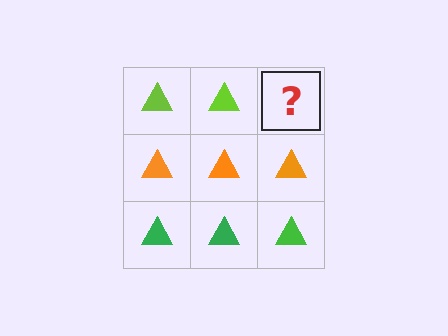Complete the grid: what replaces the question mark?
The question mark should be replaced with a lime triangle.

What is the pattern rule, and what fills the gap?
The rule is that each row has a consistent color. The gap should be filled with a lime triangle.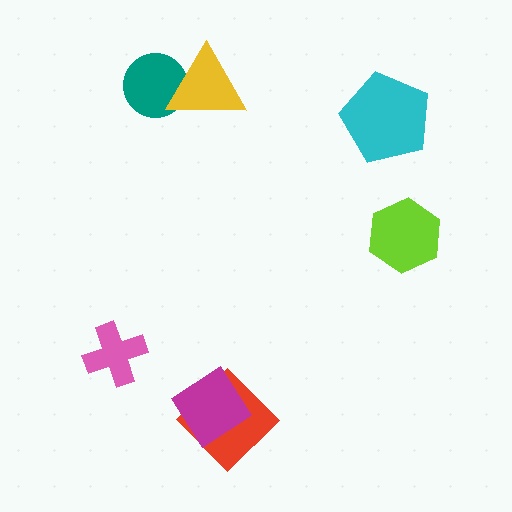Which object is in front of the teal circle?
The yellow triangle is in front of the teal circle.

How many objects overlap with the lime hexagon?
0 objects overlap with the lime hexagon.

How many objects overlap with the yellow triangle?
1 object overlaps with the yellow triangle.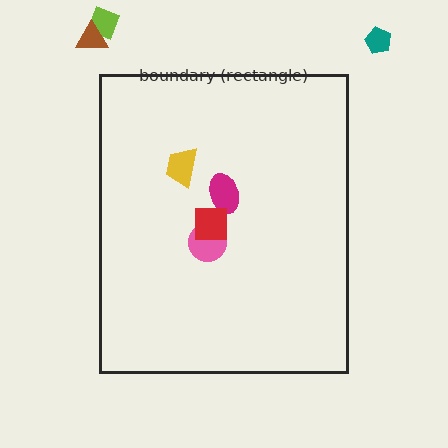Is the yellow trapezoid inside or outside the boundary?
Inside.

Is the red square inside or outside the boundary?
Inside.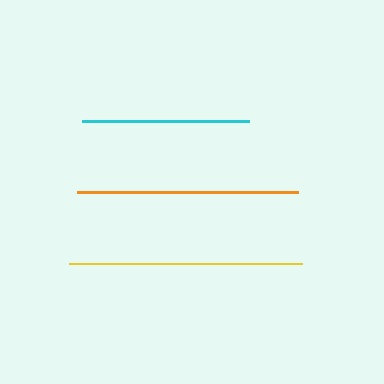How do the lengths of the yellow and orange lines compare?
The yellow and orange lines are approximately the same length.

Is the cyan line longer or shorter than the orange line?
The orange line is longer than the cyan line.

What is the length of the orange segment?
The orange segment is approximately 221 pixels long.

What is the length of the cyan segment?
The cyan segment is approximately 167 pixels long.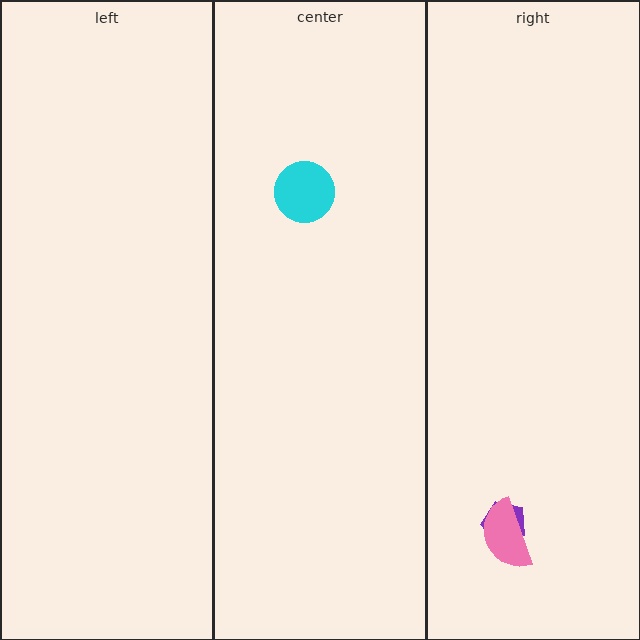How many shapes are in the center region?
1.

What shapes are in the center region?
The cyan circle.